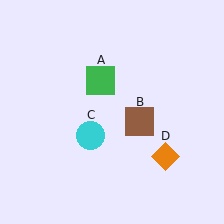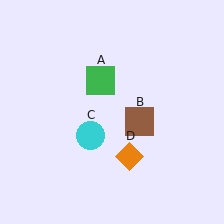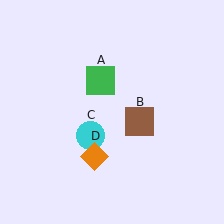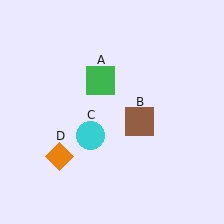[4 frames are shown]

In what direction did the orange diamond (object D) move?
The orange diamond (object D) moved left.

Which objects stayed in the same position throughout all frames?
Green square (object A) and brown square (object B) and cyan circle (object C) remained stationary.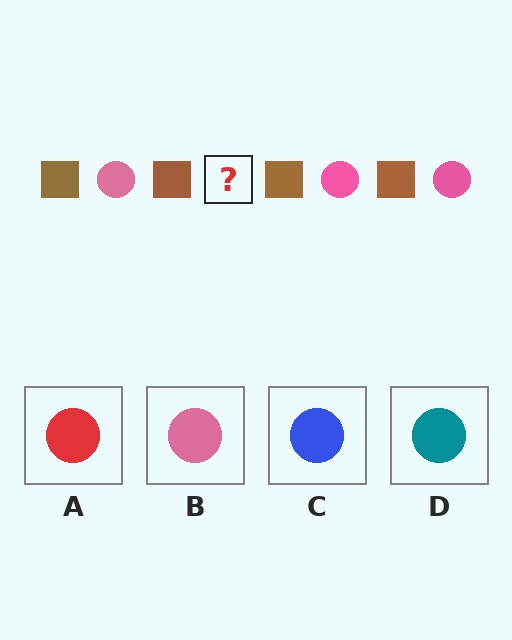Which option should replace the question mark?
Option B.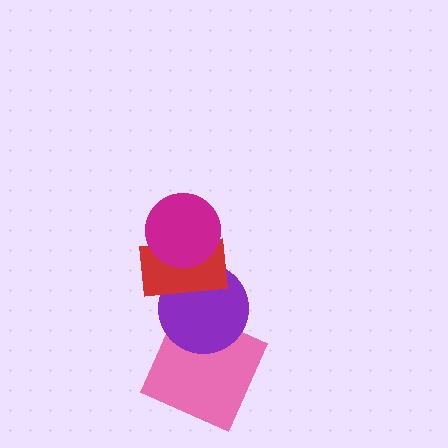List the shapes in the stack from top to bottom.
From top to bottom: the magenta circle, the red rectangle, the purple circle, the pink square.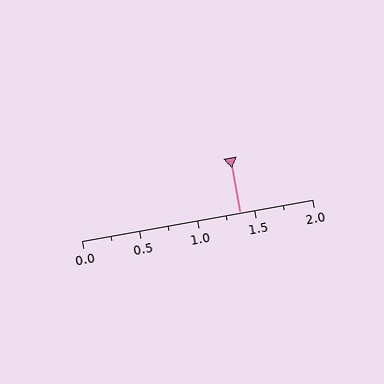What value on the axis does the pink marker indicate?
The marker indicates approximately 1.38.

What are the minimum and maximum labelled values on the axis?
The axis runs from 0.0 to 2.0.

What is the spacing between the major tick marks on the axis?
The major ticks are spaced 0.5 apart.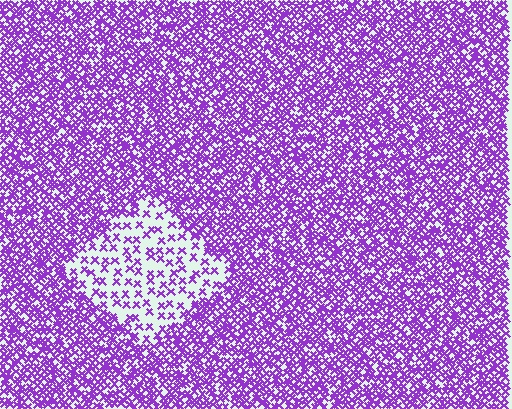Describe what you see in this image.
The image contains small purple elements arranged at two different densities. A diamond-shaped region is visible where the elements are less densely packed than the surrounding area.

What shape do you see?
I see a diamond.